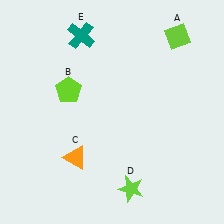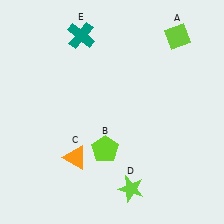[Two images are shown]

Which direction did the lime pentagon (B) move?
The lime pentagon (B) moved down.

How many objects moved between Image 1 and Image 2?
1 object moved between the two images.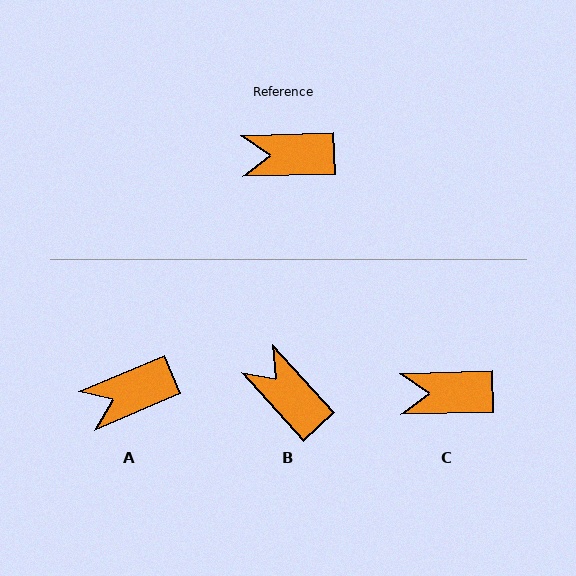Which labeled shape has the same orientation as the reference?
C.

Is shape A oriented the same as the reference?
No, it is off by about 21 degrees.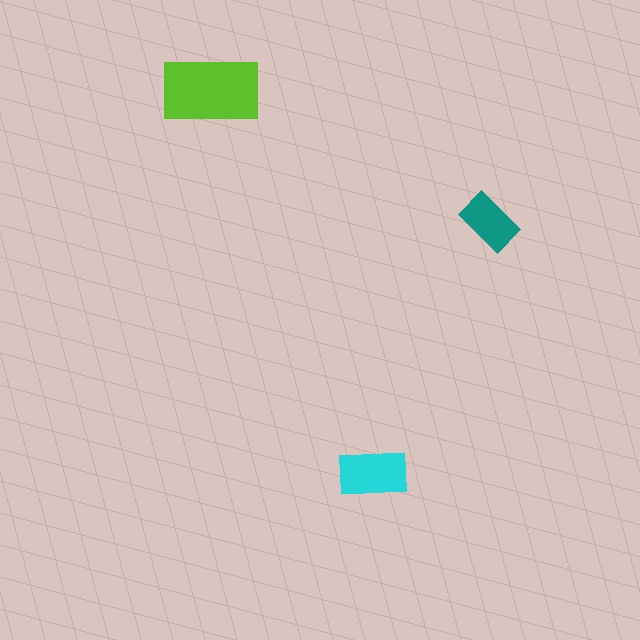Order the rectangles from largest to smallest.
the lime one, the cyan one, the teal one.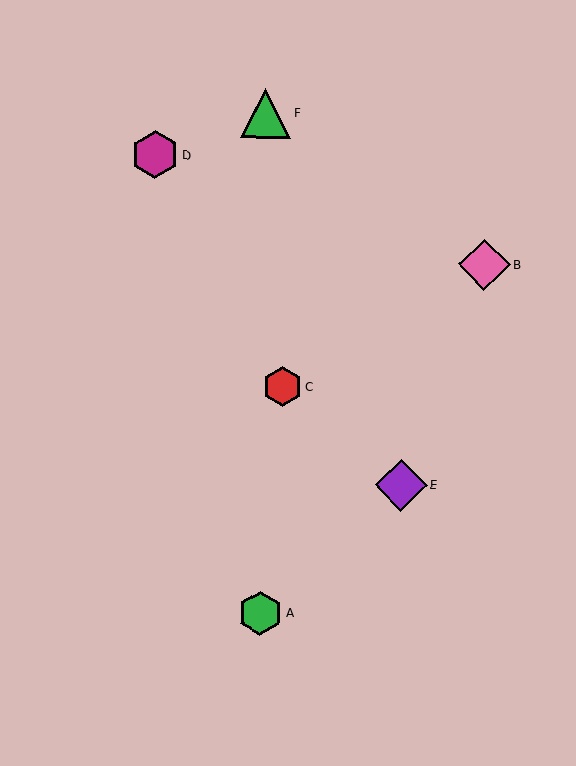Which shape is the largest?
The purple diamond (labeled E) is the largest.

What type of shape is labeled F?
Shape F is a green triangle.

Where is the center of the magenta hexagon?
The center of the magenta hexagon is at (155, 155).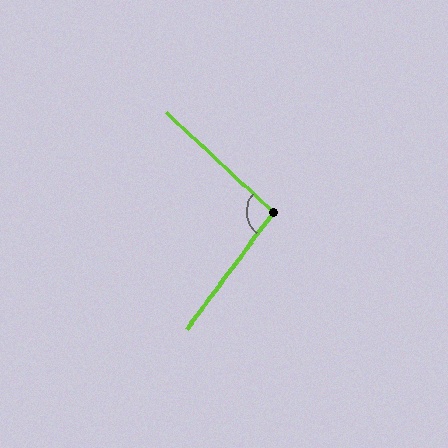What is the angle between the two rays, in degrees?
Approximately 96 degrees.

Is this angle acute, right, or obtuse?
It is obtuse.